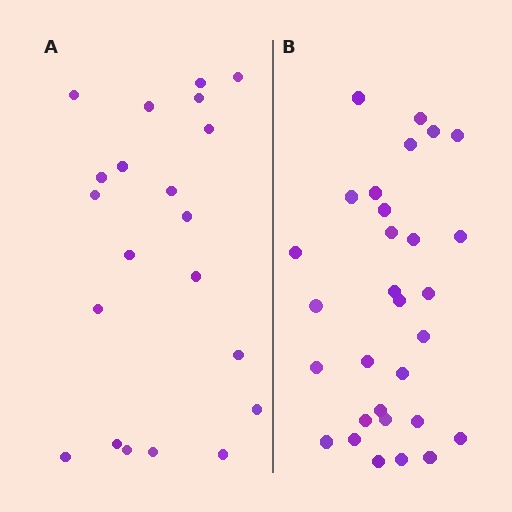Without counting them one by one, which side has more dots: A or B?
Region B (the right region) has more dots.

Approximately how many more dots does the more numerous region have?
Region B has roughly 8 or so more dots than region A.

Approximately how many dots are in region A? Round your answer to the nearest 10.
About 20 dots. (The exact count is 21, which rounds to 20.)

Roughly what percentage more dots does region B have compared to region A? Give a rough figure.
About 45% more.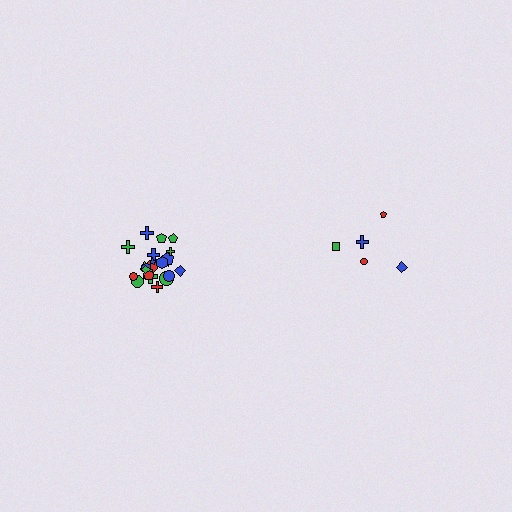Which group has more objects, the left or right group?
The left group.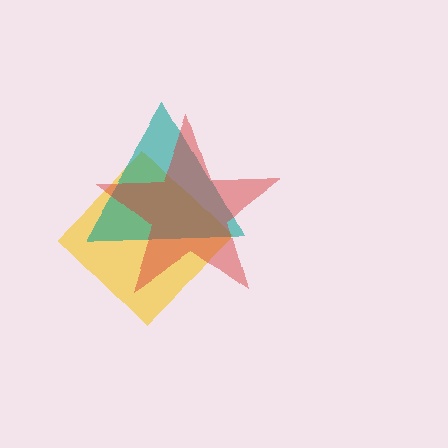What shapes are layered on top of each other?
The layered shapes are: a yellow diamond, a teal triangle, a red star.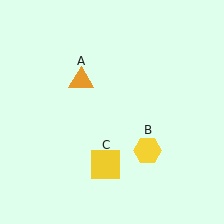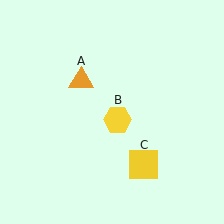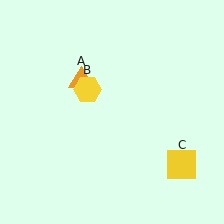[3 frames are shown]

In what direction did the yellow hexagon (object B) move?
The yellow hexagon (object B) moved up and to the left.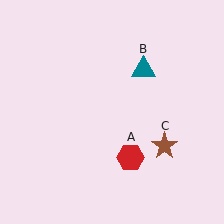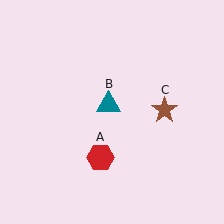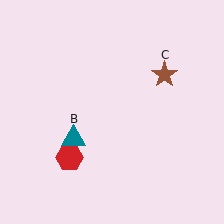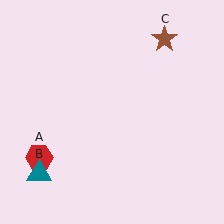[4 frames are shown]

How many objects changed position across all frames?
3 objects changed position: red hexagon (object A), teal triangle (object B), brown star (object C).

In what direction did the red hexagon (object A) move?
The red hexagon (object A) moved left.